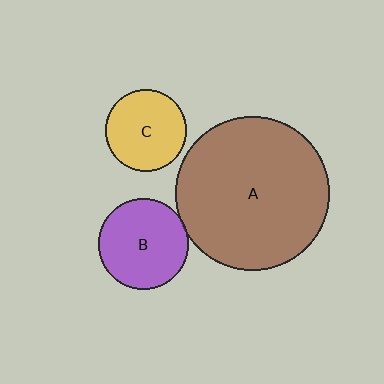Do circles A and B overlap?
Yes.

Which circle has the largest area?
Circle A (brown).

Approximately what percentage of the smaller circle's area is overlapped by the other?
Approximately 5%.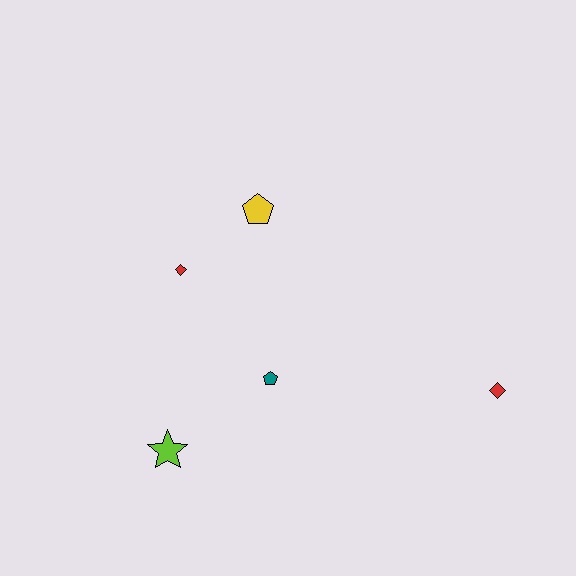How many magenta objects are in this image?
There are no magenta objects.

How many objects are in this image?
There are 5 objects.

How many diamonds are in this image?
There are 2 diamonds.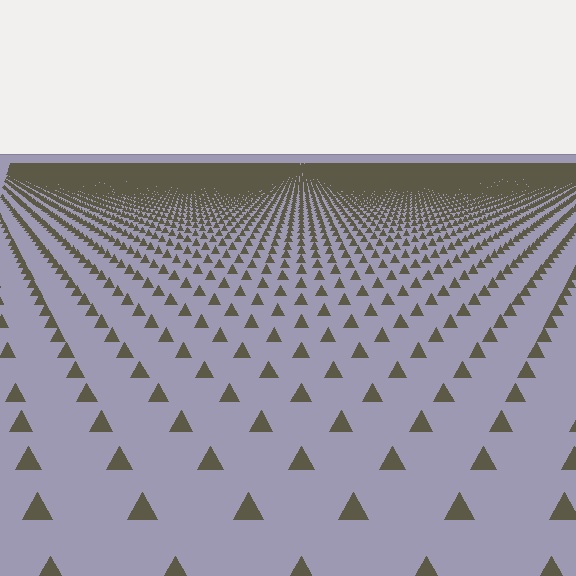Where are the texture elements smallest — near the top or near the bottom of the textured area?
Near the top.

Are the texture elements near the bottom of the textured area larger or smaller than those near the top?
Larger. Near the bottom, elements are closer to the viewer and appear at a bigger on-screen size.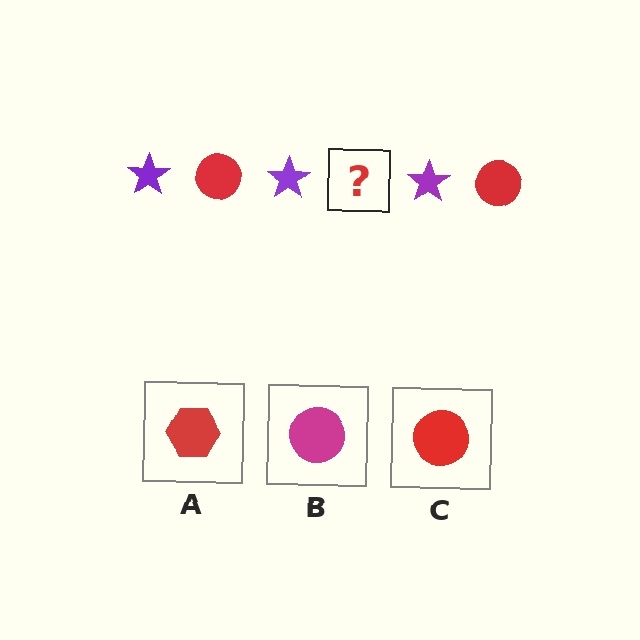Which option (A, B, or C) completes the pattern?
C.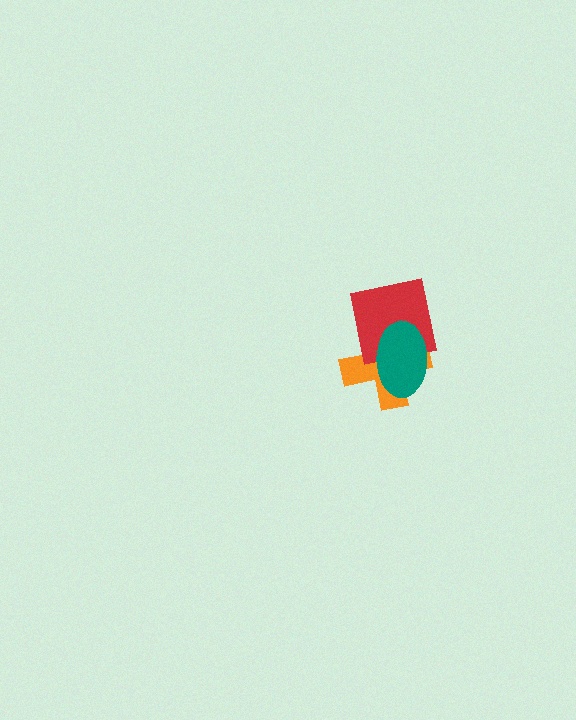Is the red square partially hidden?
Yes, it is partially covered by another shape.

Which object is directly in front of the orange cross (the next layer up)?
The red square is directly in front of the orange cross.